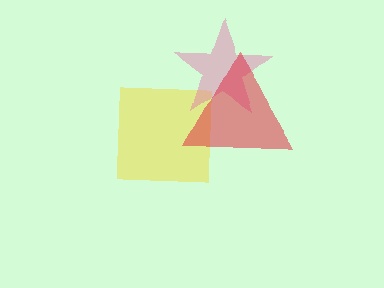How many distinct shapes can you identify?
There are 3 distinct shapes: a yellow square, a pink star, a red triangle.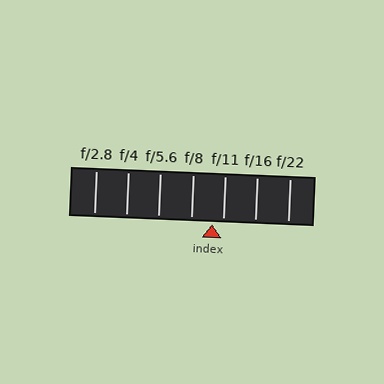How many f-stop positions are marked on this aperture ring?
There are 7 f-stop positions marked.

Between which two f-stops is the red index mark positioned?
The index mark is between f/8 and f/11.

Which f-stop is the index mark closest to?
The index mark is closest to f/11.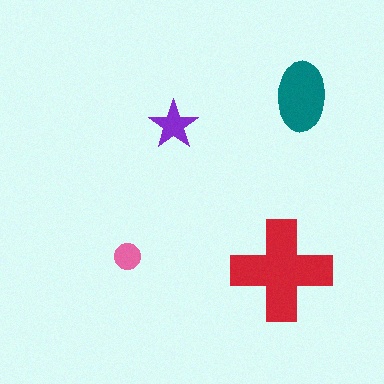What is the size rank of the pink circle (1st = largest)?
4th.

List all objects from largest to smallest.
The red cross, the teal ellipse, the purple star, the pink circle.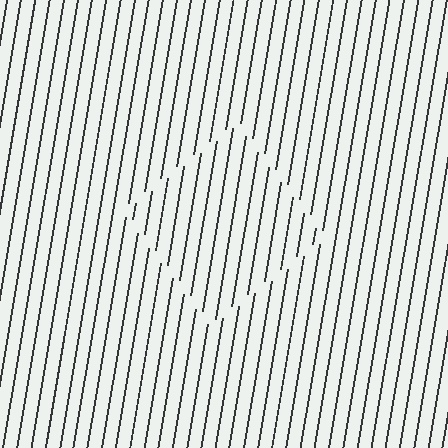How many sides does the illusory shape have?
4 sides — the line-ends trace a square.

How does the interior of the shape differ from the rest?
The interior of the shape contains the same grating, shifted by half a period — the contour is defined by the phase discontinuity where line-ends from the inner and outer gratings abut.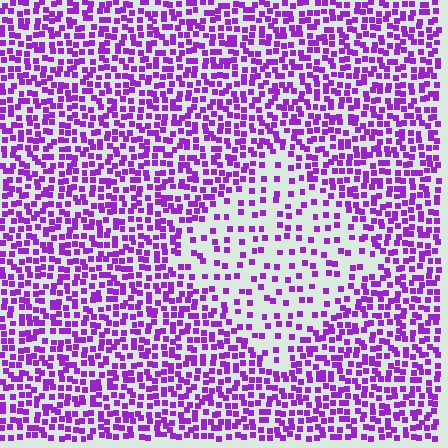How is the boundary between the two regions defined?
The boundary is defined by a change in element density (approximately 2.4x ratio). All elements are the same color, size, and shape.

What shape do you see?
I see a diamond.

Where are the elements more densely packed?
The elements are more densely packed outside the diamond boundary.